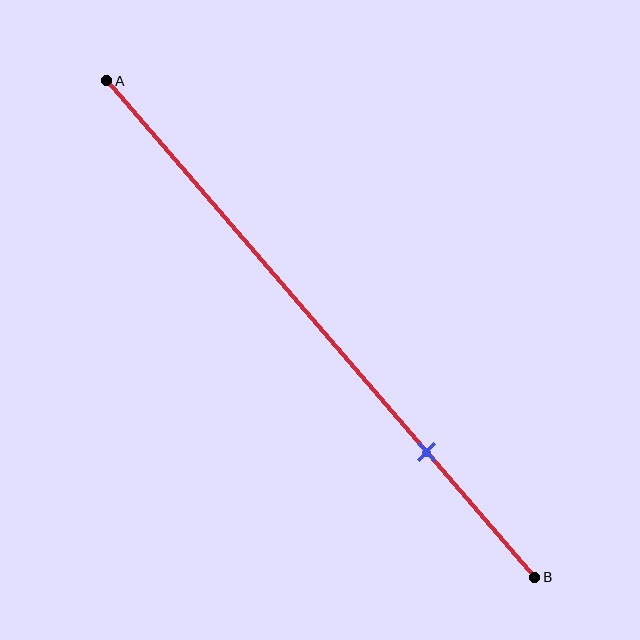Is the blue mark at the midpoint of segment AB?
No, the mark is at about 75% from A, not at the 50% midpoint.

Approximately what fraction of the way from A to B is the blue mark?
The blue mark is approximately 75% of the way from A to B.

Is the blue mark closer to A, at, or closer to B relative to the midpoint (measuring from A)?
The blue mark is closer to point B than the midpoint of segment AB.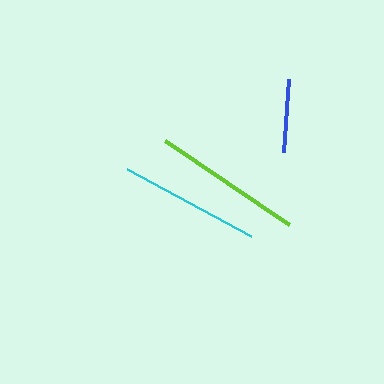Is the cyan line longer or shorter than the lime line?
The lime line is longer than the cyan line.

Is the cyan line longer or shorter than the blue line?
The cyan line is longer than the blue line.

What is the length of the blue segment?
The blue segment is approximately 73 pixels long.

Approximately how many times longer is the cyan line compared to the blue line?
The cyan line is approximately 1.9 times the length of the blue line.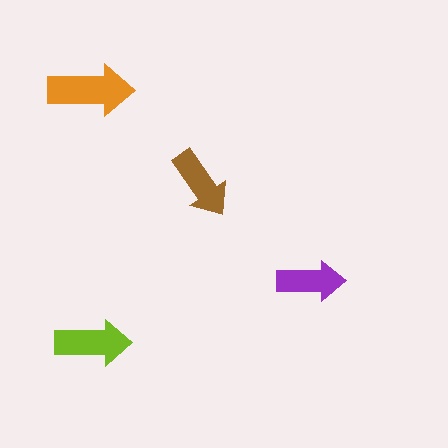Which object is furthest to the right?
The purple arrow is rightmost.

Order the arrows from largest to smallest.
the orange one, the lime one, the brown one, the purple one.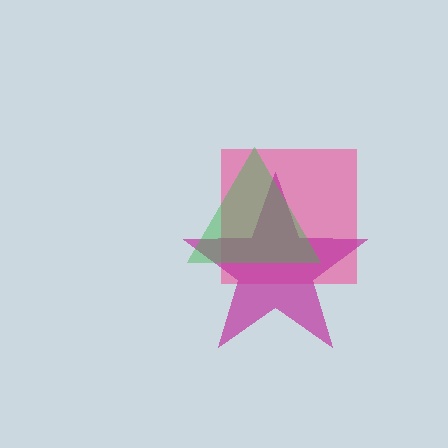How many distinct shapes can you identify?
There are 3 distinct shapes: a pink square, a magenta star, a green triangle.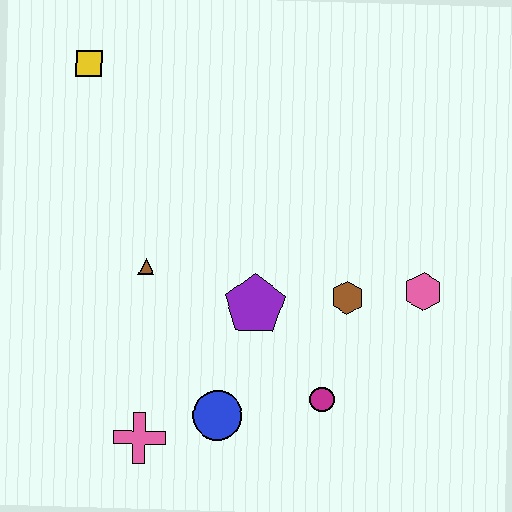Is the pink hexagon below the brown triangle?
Yes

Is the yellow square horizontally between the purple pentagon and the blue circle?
No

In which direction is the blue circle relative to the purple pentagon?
The blue circle is below the purple pentagon.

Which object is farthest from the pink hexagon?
The yellow square is farthest from the pink hexagon.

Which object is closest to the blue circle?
The pink cross is closest to the blue circle.